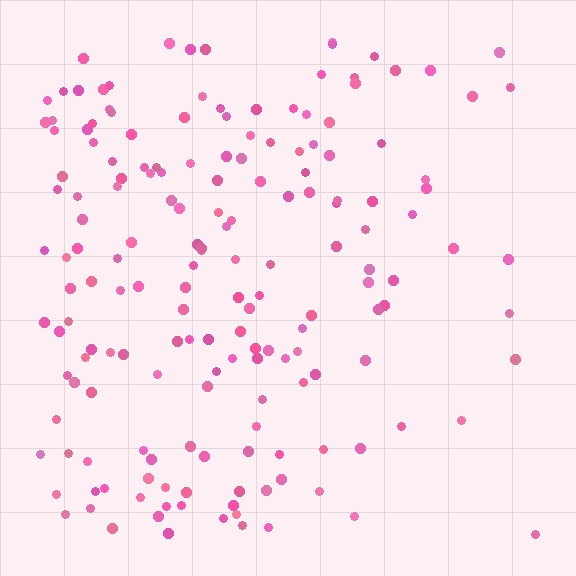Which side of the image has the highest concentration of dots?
The left.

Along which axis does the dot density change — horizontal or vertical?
Horizontal.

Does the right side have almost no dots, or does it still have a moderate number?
Still a moderate number, just noticeably fewer than the left.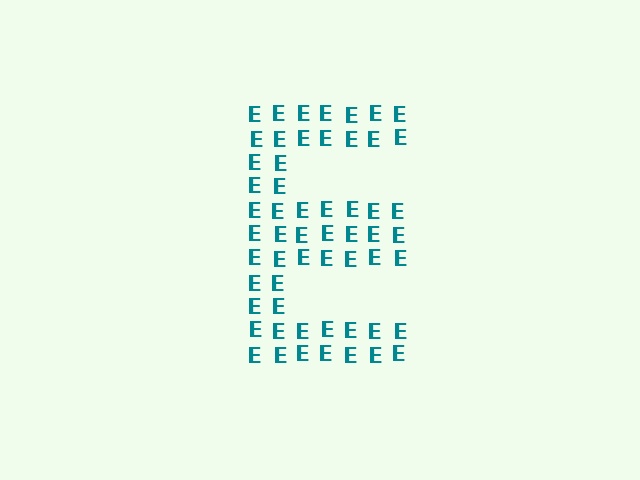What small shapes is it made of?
It is made of small letter E's.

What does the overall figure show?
The overall figure shows the letter E.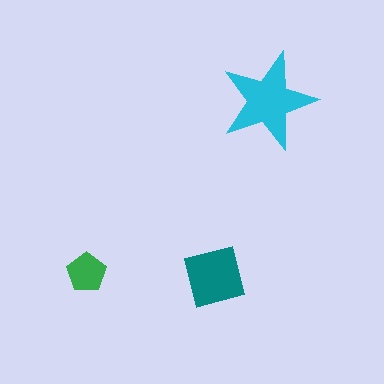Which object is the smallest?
The green pentagon.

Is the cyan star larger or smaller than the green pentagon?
Larger.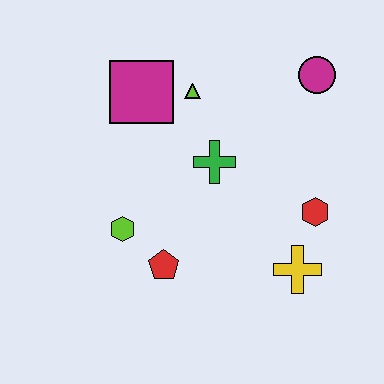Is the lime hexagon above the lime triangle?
No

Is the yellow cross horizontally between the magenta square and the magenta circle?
Yes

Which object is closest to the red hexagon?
The yellow cross is closest to the red hexagon.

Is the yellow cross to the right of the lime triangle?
Yes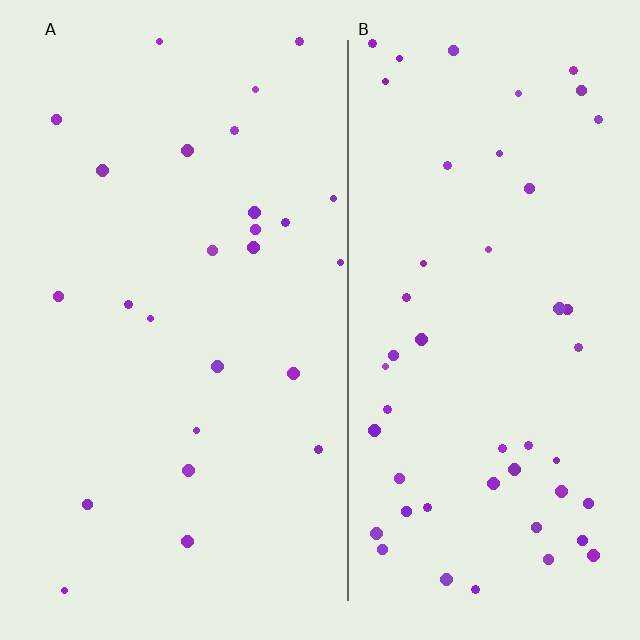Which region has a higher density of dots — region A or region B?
B (the right).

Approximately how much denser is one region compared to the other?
Approximately 2.0× — region B over region A.